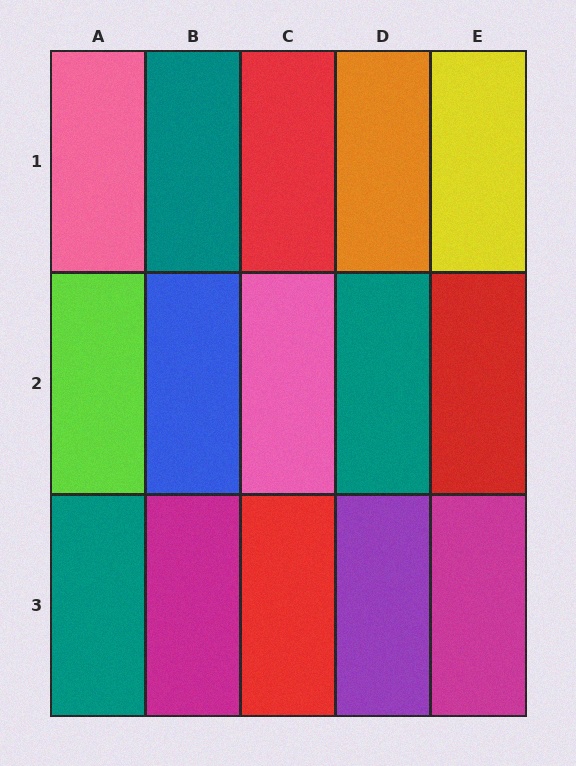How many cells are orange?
1 cell is orange.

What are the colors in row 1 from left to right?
Pink, teal, red, orange, yellow.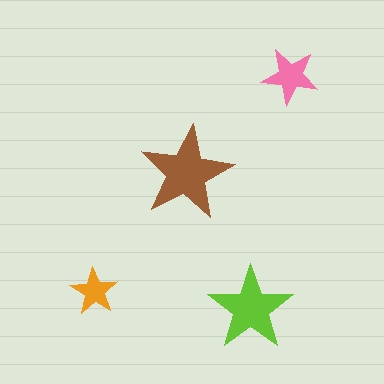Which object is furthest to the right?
The pink star is rightmost.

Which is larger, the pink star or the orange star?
The pink one.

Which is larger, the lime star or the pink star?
The lime one.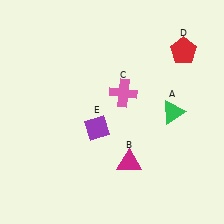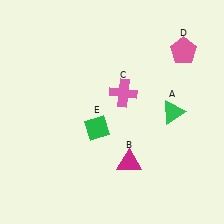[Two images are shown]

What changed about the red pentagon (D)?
In Image 1, D is red. In Image 2, it changed to pink.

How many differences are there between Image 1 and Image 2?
There are 2 differences between the two images.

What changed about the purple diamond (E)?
In Image 1, E is purple. In Image 2, it changed to green.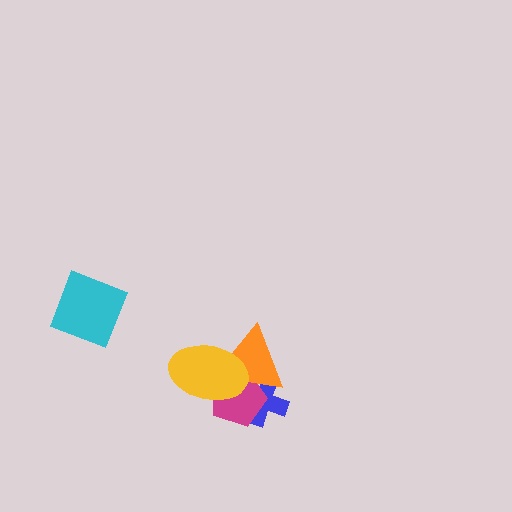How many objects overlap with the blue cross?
2 objects overlap with the blue cross.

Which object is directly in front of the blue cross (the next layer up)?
The magenta pentagon is directly in front of the blue cross.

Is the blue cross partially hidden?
Yes, it is partially covered by another shape.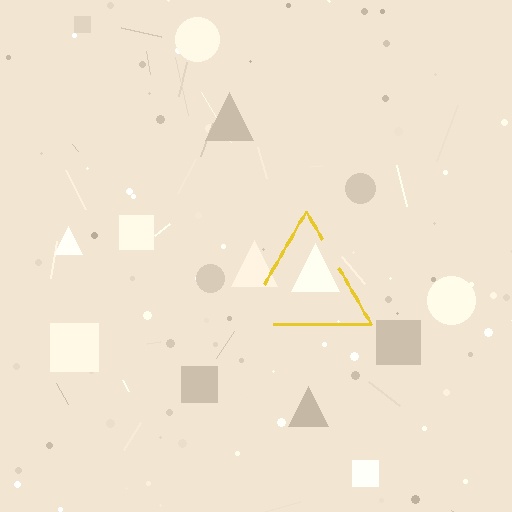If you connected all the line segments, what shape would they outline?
They would outline a triangle.